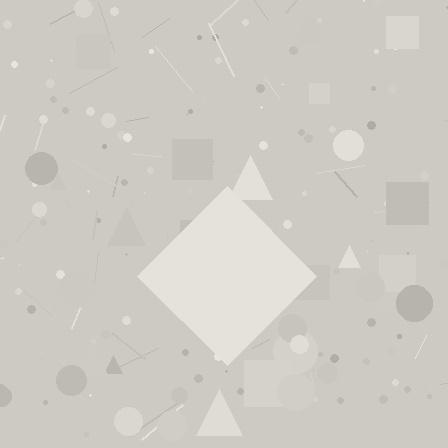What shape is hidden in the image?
A diamond is hidden in the image.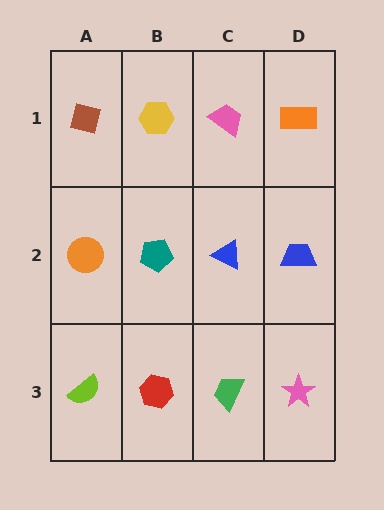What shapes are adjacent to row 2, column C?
A pink trapezoid (row 1, column C), a green trapezoid (row 3, column C), a teal pentagon (row 2, column B), a blue trapezoid (row 2, column D).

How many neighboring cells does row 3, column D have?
2.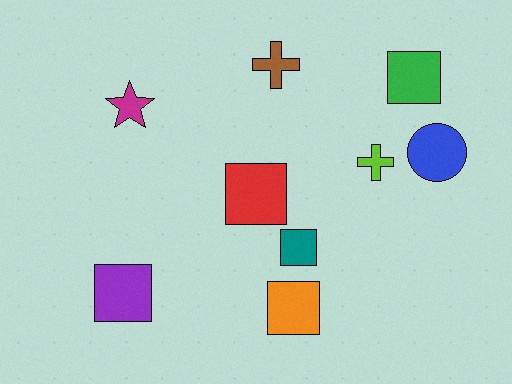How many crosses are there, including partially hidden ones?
There are 2 crosses.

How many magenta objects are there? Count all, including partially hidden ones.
There is 1 magenta object.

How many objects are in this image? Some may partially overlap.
There are 9 objects.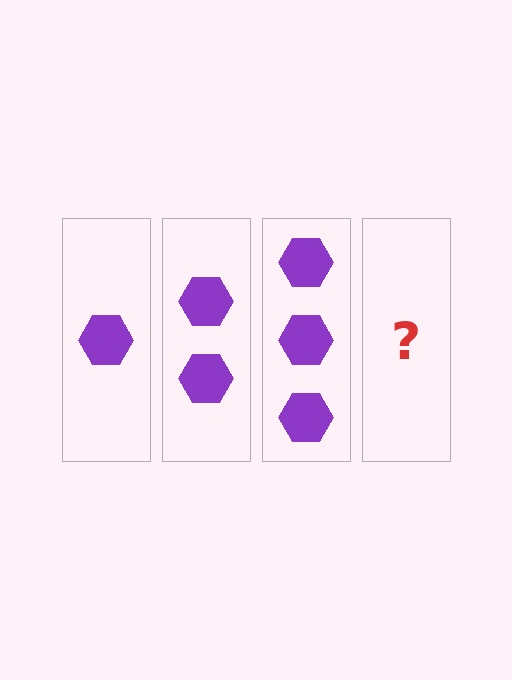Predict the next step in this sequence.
The next step is 4 hexagons.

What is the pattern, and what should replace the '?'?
The pattern is that each step adds one more hexagon. The '?' should be 4 hexagons.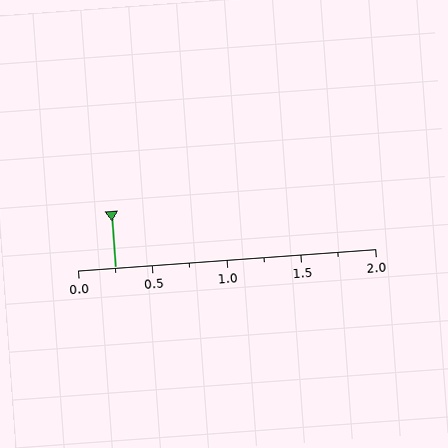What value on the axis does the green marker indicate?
The marker indicates approximately 0.25.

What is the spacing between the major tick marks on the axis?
The major ticks are spaced 0.5 apart.